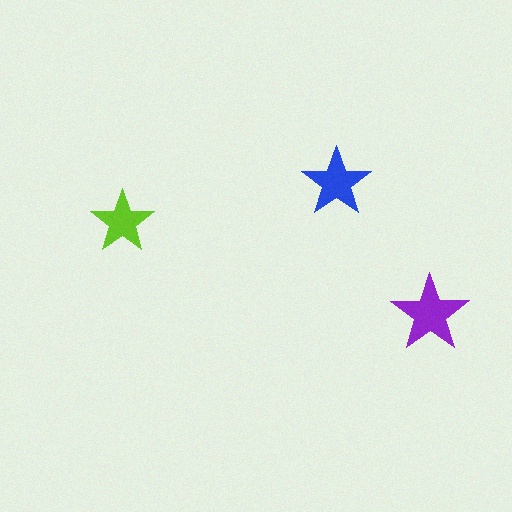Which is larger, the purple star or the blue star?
The purple one.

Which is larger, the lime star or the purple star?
The purple one.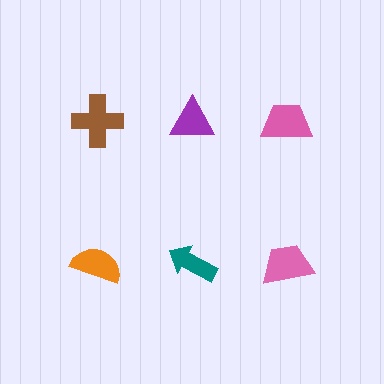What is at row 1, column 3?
A pink trapezoid.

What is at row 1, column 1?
A brown cross.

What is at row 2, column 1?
An orange semicircle.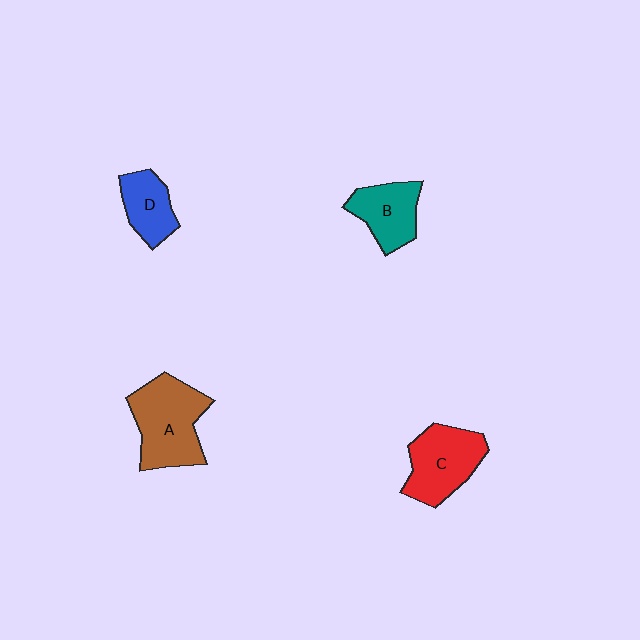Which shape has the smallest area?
Shape D (blue).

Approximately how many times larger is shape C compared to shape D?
Approximately 1.5 times.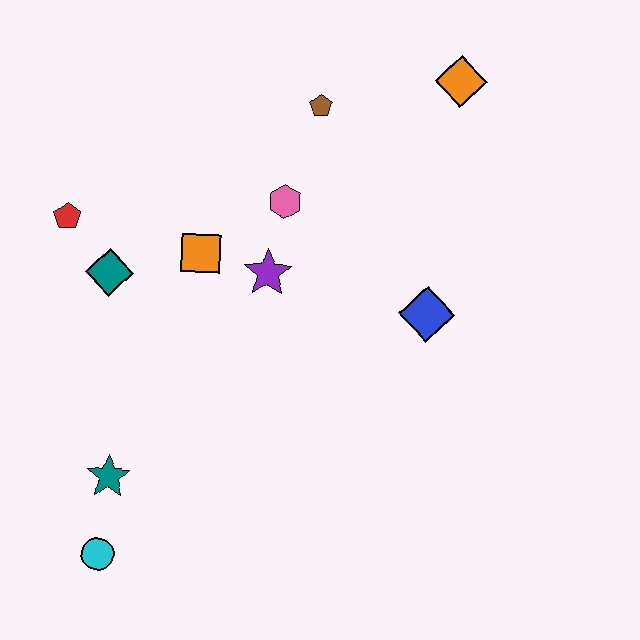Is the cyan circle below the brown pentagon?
Yes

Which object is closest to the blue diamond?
The purple star is closest to the blue diamond.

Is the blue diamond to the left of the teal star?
No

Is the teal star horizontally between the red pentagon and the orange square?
Yes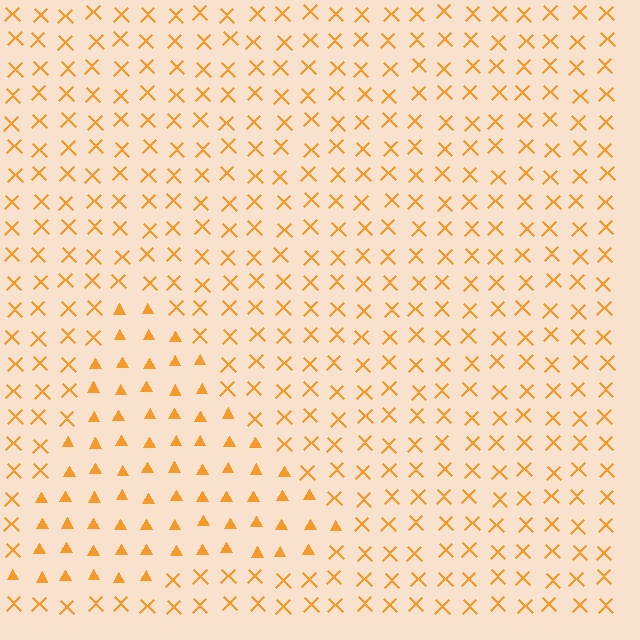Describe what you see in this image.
The image is filled with small orange elements arranged in a uniform grid. A triangle-shaped region contains triangles, while the surrounding area contains X marks. The boundary is defined purely by the change in element shape.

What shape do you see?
I see a triangle.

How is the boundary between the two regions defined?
The boundary is defined by a change in element shape: triangles inside vs. X marks outside. All elements share the same color and spacing.